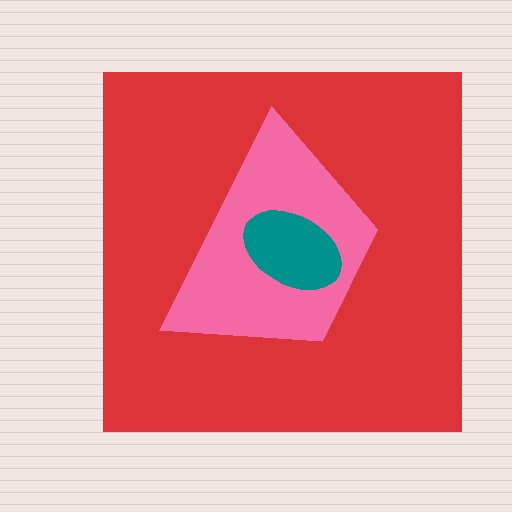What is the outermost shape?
The red square.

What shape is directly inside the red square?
The pink trapezoid.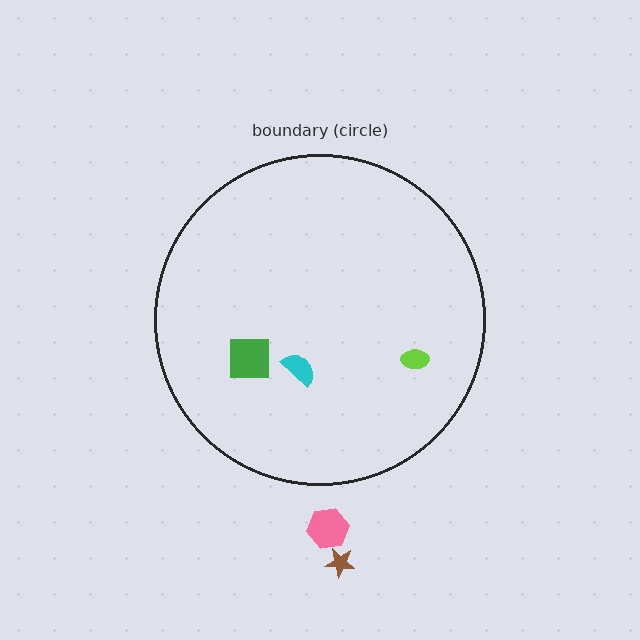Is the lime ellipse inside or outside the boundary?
Inside.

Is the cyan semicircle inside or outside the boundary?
Inside.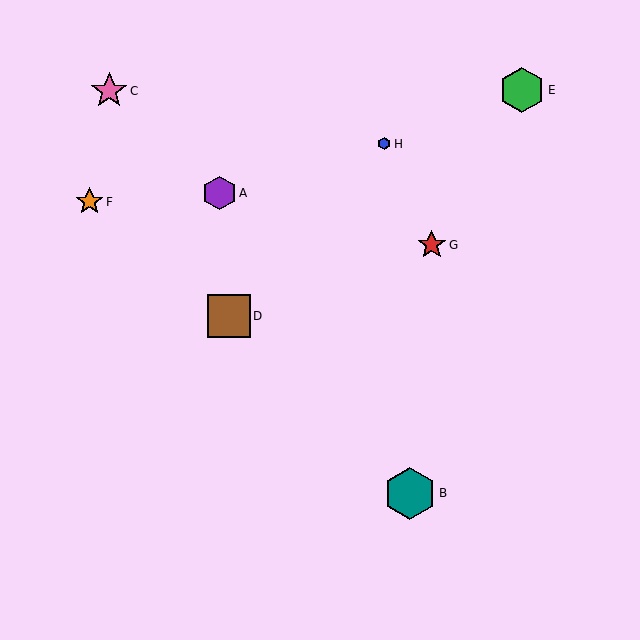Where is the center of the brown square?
The center of the brown square is at (229, 316).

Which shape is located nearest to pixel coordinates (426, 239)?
The red star (labeled G) at (432, 245) is nearest to that location.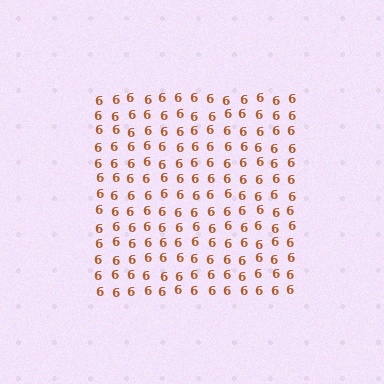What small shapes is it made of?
It is made of small digit 6's.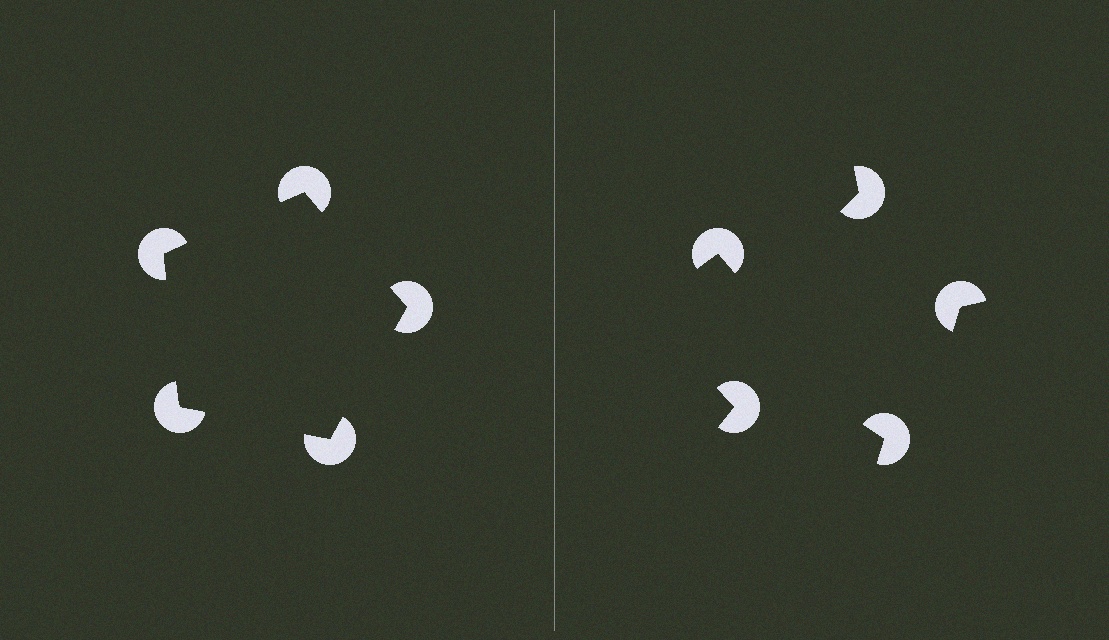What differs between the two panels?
The pac-man discs are positioned identically on both sides; only the wedge orientations differ. On the left they align to a pentagon; on the right they are misaligned.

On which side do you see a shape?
An illusory pentagon appears on the left side. On the right side the wedge cuts are rotated, so no coherent shape forms.